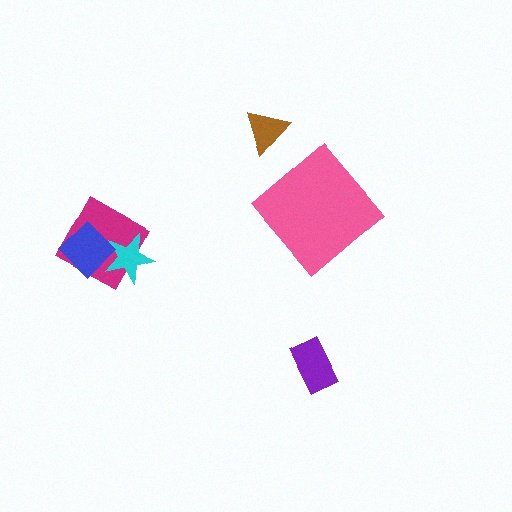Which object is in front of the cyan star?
The blue diamond is in front of the cyan star.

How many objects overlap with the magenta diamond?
2 objects overlap with the magenta diamond.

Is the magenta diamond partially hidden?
Yes, it is partially covered by another shape.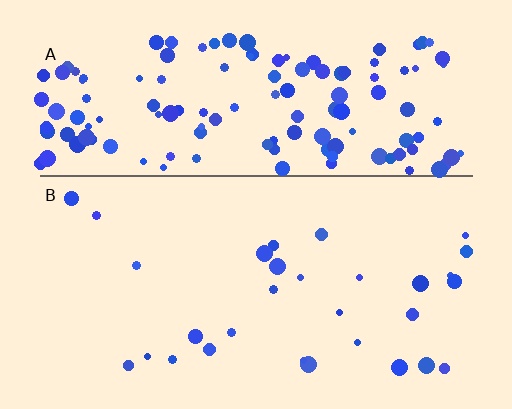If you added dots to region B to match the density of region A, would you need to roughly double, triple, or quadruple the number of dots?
Approximately quadruple.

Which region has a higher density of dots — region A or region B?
A (the top).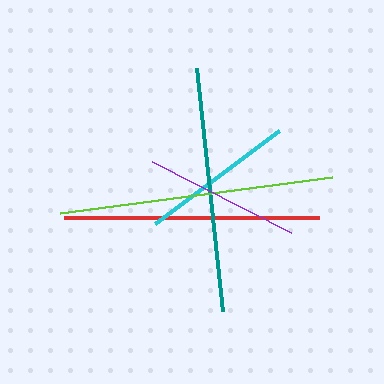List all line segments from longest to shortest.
From longest to shortest: lime, red, teal, purple, cyan.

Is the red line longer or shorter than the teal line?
The red line is longer than the teal line.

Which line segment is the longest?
The lime line is the longest at approximately 274 pixels.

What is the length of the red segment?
The red segment is approximately 255 pixels long.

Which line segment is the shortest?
The cyan line is the shortest at approximately 155 pixels.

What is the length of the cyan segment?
The cyan segment is approximately 155 pixels long.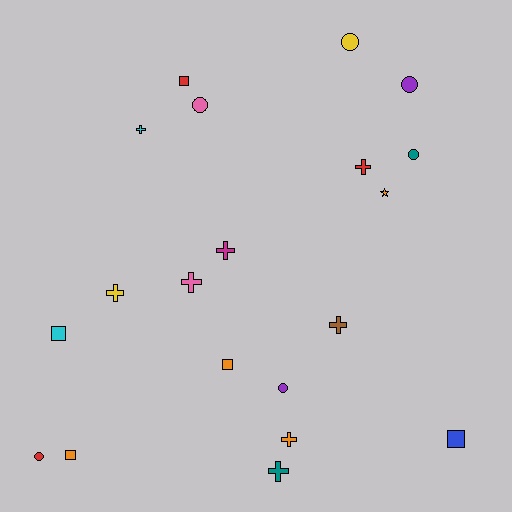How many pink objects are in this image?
There are 2 pink objects.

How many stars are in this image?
There is 1 star.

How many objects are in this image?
There are 20 objects.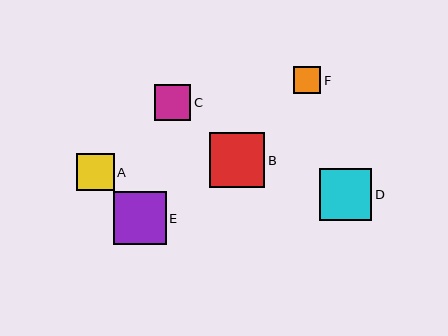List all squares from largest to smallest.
From largest to smallest: B, E, D, A, C, F.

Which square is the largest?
Square B is the largest with a size of approximately 55 pixels.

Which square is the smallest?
Square F is the smallest with a size of approximately 27 pixels.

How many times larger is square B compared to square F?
Square B is approximately 2.1 times the size of square F.